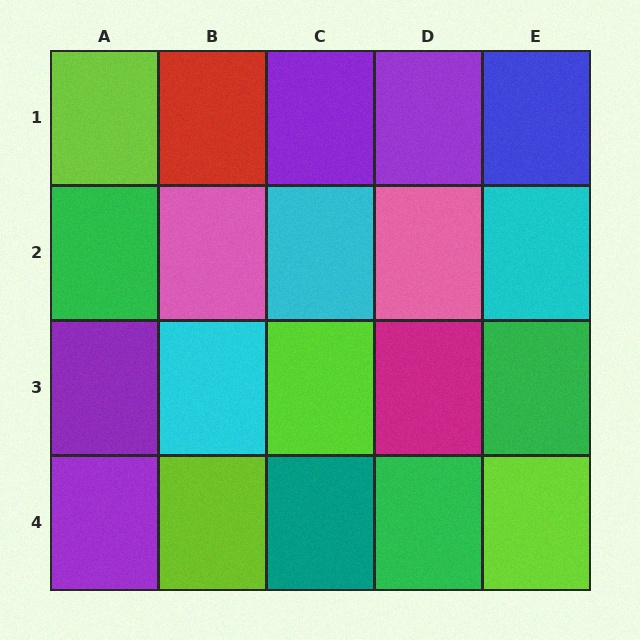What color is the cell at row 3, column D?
Magenta.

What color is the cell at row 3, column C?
Lime.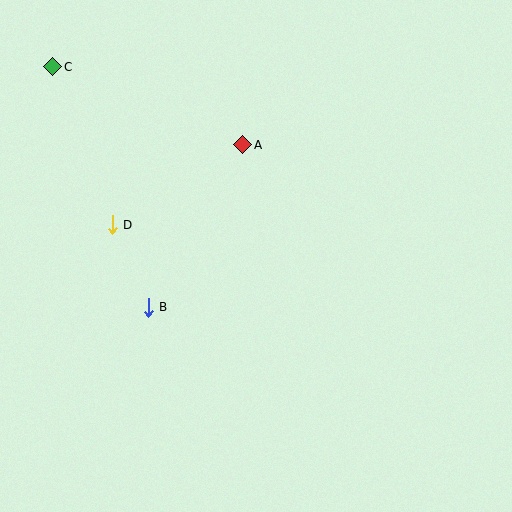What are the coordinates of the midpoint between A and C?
The midpoint between A and C is at (148, 106).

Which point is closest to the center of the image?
Point A at (243, 145) is closest to the center.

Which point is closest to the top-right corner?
Point A is closest to the top-right corner.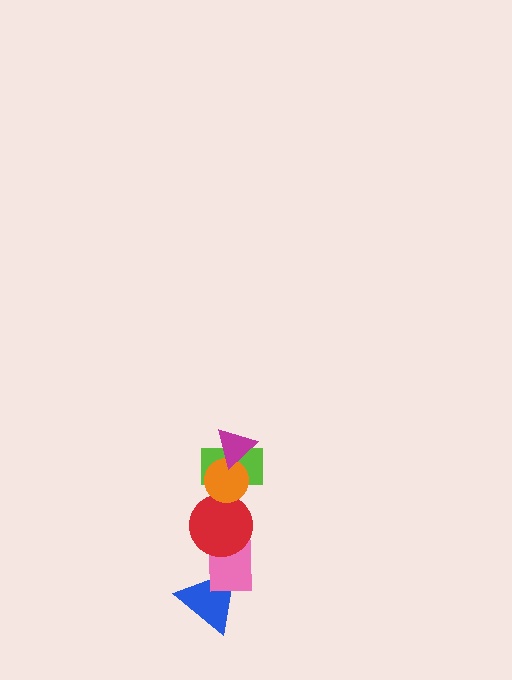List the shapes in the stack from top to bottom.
From top to bottom: the magenta triangle, the orange circle, the lime rectangle, the red circle, the pink rectangle, the blue triangle.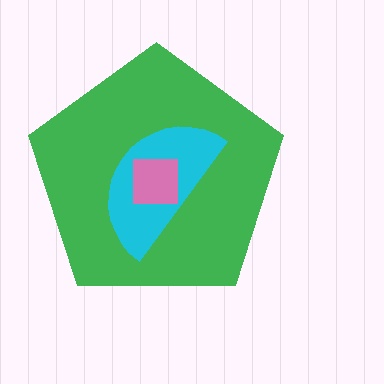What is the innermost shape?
The pink square.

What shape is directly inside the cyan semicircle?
The pink square.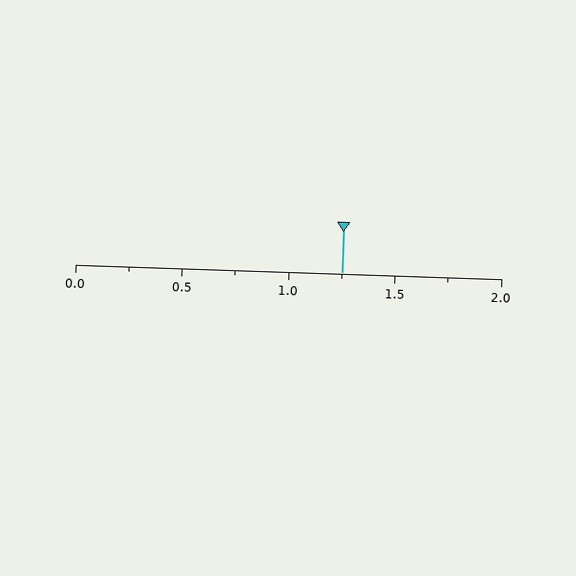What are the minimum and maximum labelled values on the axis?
The axis runs from 0.0 to 2.0.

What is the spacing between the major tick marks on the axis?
The major ticks are spaced 0.5 apart.